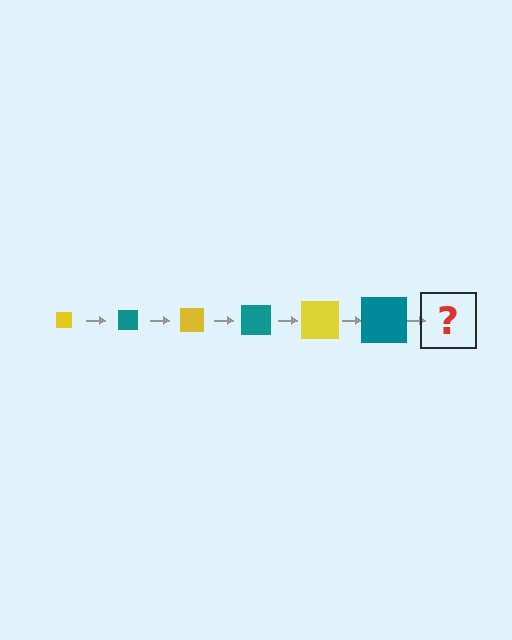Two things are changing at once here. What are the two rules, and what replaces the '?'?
The two rules are that the square grows larger each step and the color cycles through yellow and teal. The '?' should be a yellow square, larger than the previous one.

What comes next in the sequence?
The next element should be a yellow square, larger than the previous one.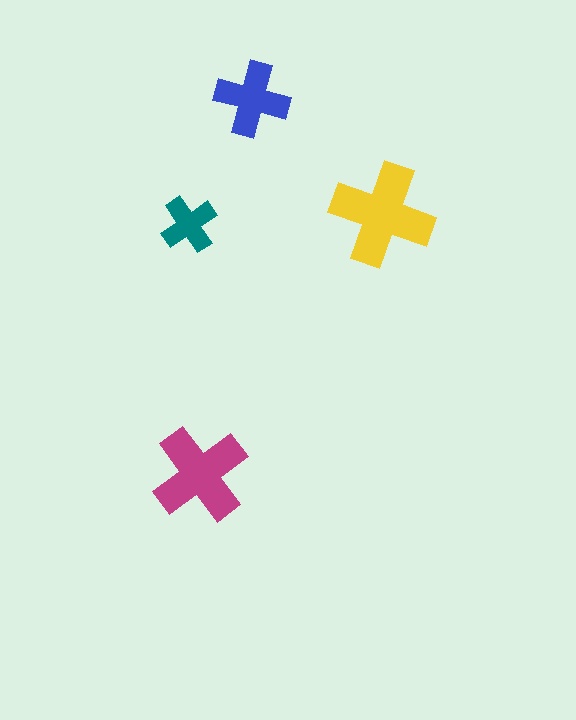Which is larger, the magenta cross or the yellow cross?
The yellow one.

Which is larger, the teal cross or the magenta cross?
The magenta one.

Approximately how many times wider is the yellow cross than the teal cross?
About 2 times wider.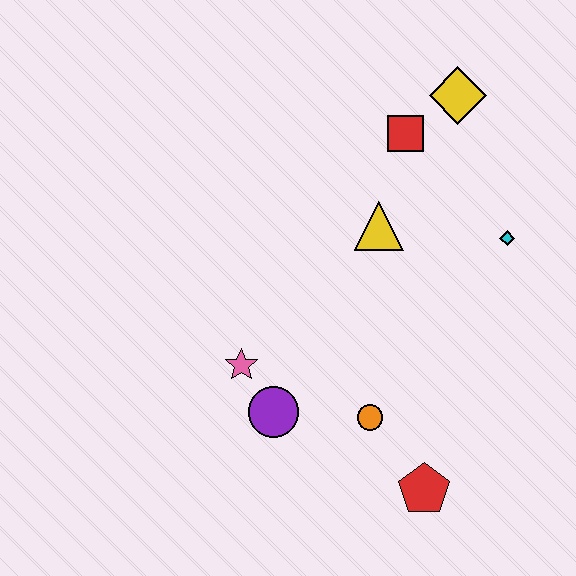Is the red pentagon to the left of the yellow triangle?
No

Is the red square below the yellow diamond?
Yes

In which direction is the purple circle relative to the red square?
The purple circle is below the red square.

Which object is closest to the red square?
The yellow diamond is closest to the red square.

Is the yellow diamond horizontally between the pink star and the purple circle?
No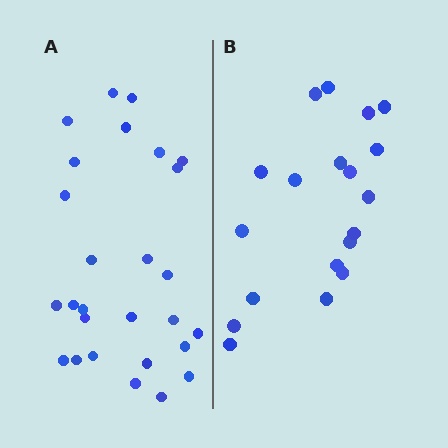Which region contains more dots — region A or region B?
Region A (the left region) has more dots.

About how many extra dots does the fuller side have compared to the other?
Region A has roughly 8 or so more dots than region B.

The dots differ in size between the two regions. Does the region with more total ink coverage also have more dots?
No. Region B has more total ink coverage because its dots are larger, but region A actually contains more individual dots. Total area can be misleading — the number of items is what matters here.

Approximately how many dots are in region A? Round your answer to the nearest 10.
About 30 dots. (The exact count is 27, which rounds to 30.)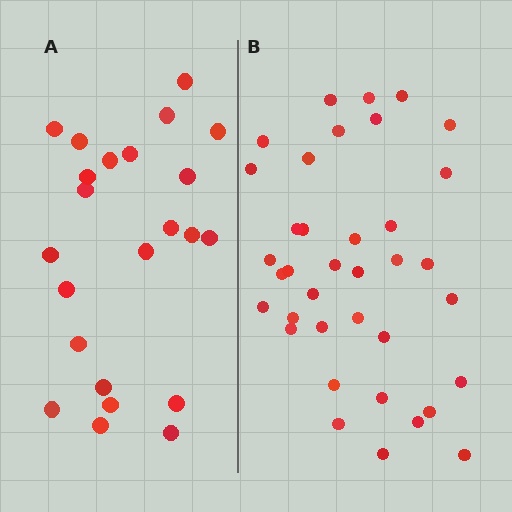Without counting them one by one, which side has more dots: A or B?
Region B (the right region) has more dots.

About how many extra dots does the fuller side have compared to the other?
Region B has approximately 15 more dots than region A.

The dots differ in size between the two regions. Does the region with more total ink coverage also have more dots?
No. Region A has more total ink coverage because its dots are larger, but region B actually contains more individual dots. Total area can be misleading — the number of items is what matters here.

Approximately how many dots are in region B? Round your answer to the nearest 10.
About 40 dots. (The exact count is 37, which rounds to 40.)